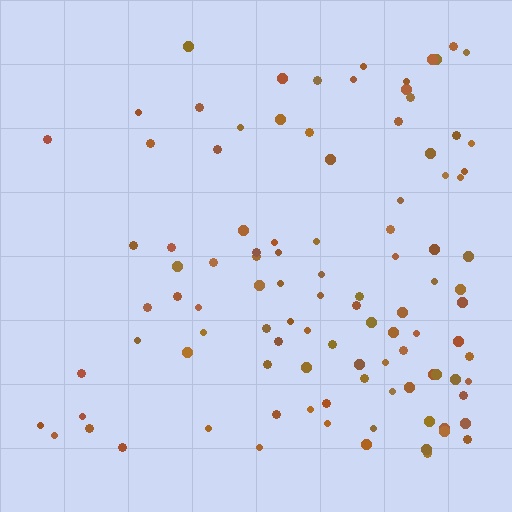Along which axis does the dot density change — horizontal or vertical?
Horizontal.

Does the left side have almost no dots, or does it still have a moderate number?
Still a moderate number, just noticeably fewer than the right.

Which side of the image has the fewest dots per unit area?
The left.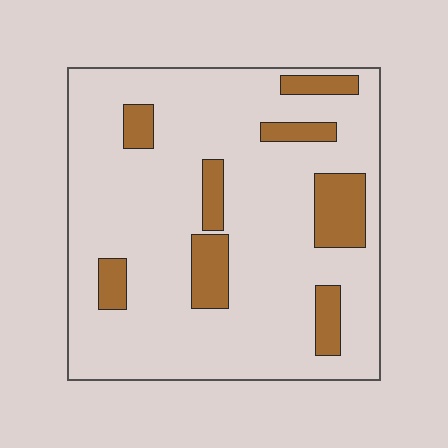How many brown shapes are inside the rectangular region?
8.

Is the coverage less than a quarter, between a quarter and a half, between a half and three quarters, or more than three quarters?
Less than a quarter.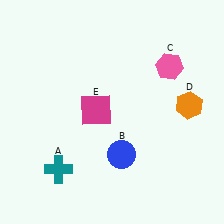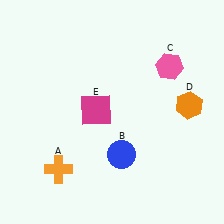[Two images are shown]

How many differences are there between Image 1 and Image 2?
There is 1 difference between the two images.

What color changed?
The cross (A) changed from teal in Image 1 to orange in Image 2.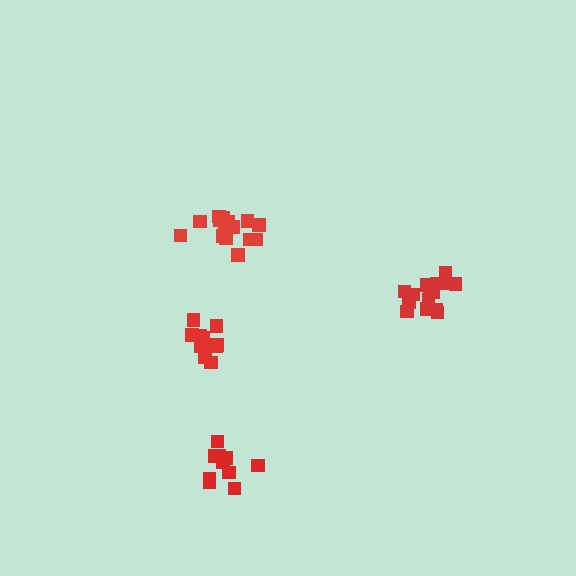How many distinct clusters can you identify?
There are 4 distinct clusters.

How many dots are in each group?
Group 1: 10 dots, Group 2: 11 dots, Group 3: 15 dots, Group 4: 15 dots (51 total).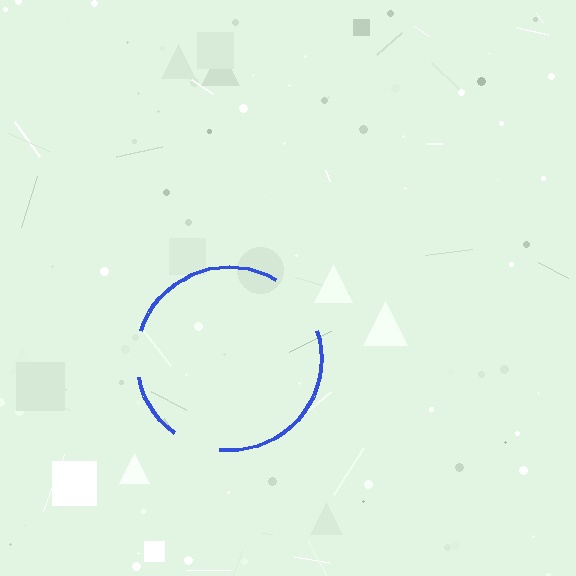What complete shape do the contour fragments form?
The contour fragments form a circle.